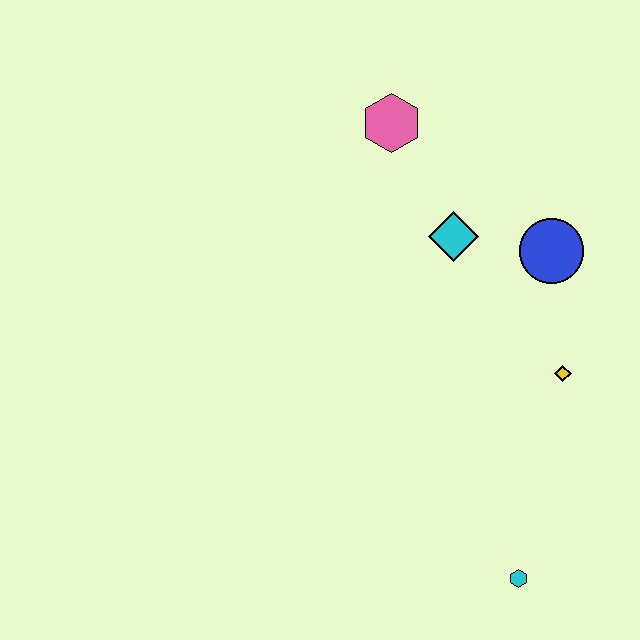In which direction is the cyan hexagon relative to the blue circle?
The cyan hexagon is below the blue circle.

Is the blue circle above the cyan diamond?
No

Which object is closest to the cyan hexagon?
The yellow diamond is closest to the cyan hexagon.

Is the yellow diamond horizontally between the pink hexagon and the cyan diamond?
No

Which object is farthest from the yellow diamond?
The pink hexagon is farthest from the yellow diamond.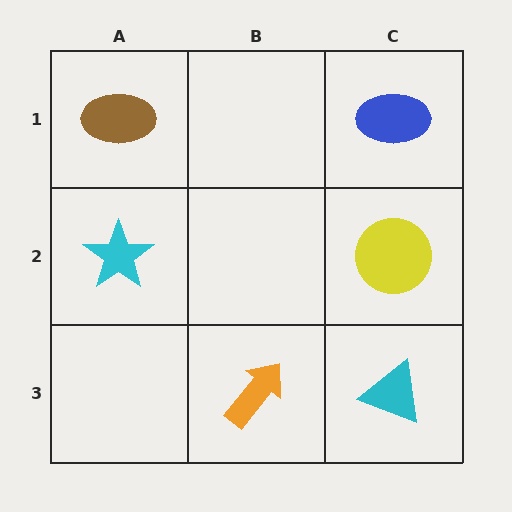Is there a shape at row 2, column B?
No, that cell is empty.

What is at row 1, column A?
A brown ellipse.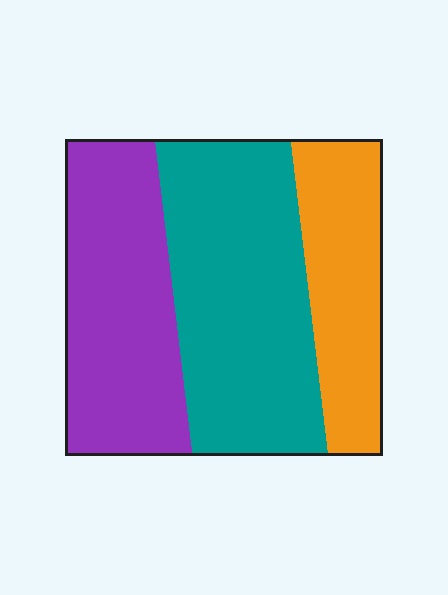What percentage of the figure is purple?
Purple covers around 35% of the figure.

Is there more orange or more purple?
Purple.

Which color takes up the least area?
Orange, at roughly 25%.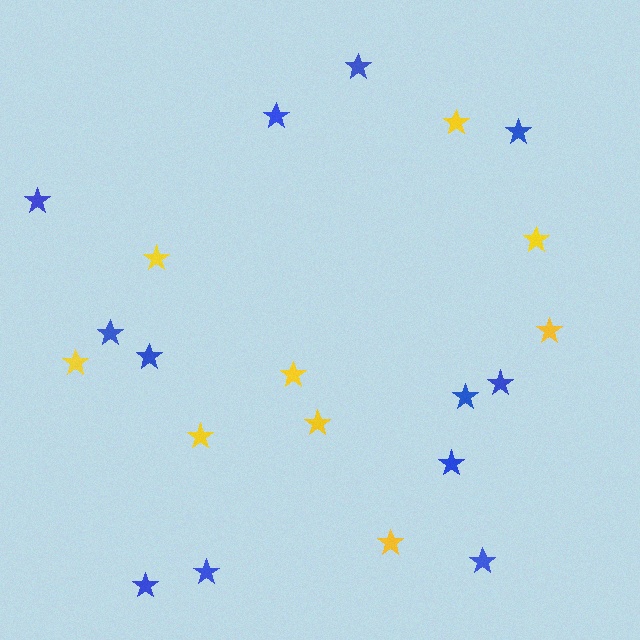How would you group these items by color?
There are 2 groups: one group of yellow stars (9) and one group of blue stars (12).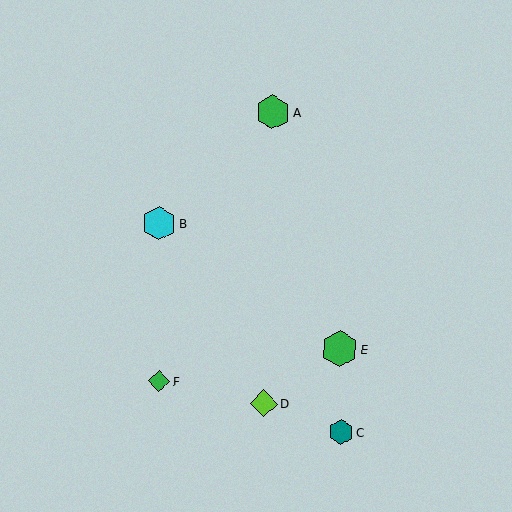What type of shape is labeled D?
Shape D is a lime diamond.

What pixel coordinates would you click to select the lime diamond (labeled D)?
Click at (264, 403) to select the lime diamond D.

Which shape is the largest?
The green hexagon (labeled E) is the largest.